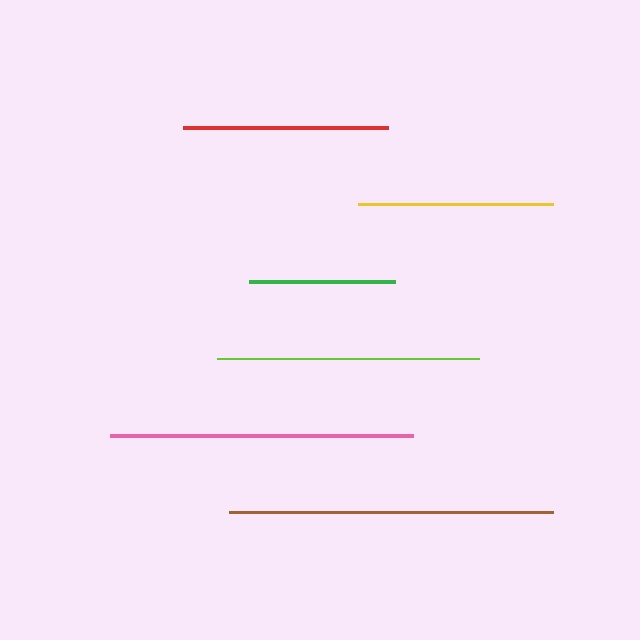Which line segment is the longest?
The brown line is the longest at approximately 324 pixels.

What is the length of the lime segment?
The lime segment is approximately 261 pixels long.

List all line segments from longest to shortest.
From longest to shortest: brown, pink, lime, red, yellow, green.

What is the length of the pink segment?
The pink segment is approximately 303 pixels long.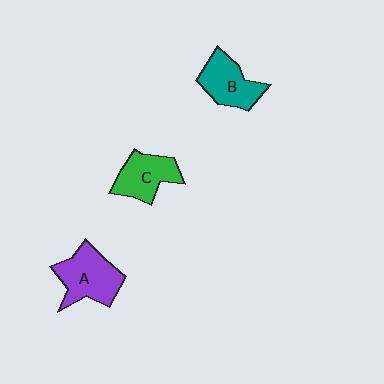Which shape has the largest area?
Shape A (purple).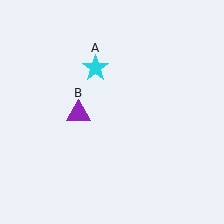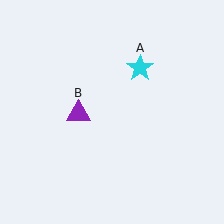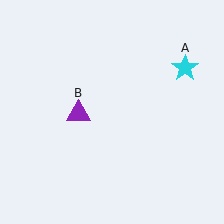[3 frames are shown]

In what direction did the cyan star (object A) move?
The cyan star (object A) moved right.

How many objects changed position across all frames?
1 object changed position: cyan star (object A).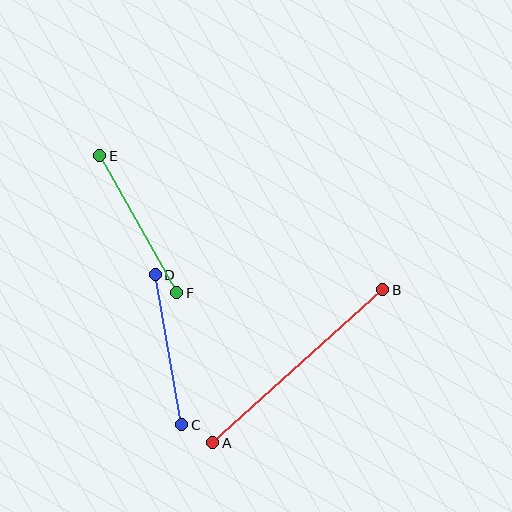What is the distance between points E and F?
The distance is approximately 157 pixels.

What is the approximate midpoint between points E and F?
The midpoint is at approximately (138, 224) pixels.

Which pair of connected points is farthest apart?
Points A and B are farthest apart.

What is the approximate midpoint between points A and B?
The midpoint is at approximately (298, 366) pixels.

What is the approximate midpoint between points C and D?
The midpoint is at approximately (169, 350) pixels.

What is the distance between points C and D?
The distance is approximately 153 pixels.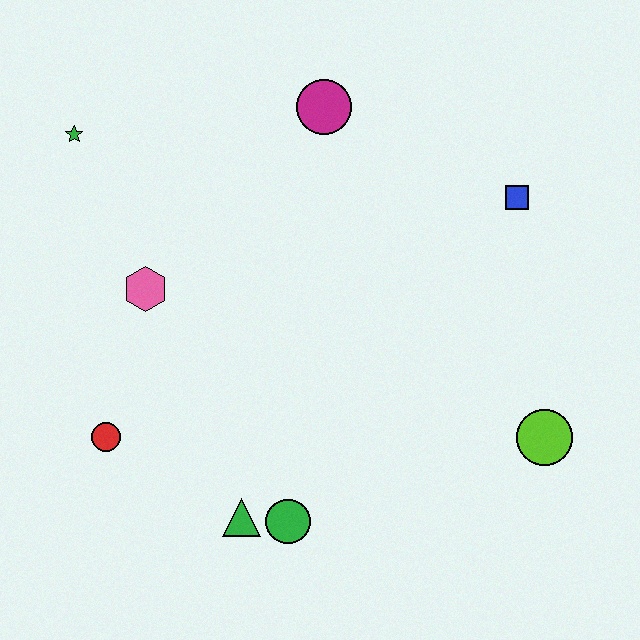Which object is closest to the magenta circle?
The blue square is closest to the magenta circle.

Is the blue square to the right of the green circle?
Yes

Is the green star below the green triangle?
No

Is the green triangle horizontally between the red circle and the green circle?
Yes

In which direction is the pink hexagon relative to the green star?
The pink hexagon is below the green star.